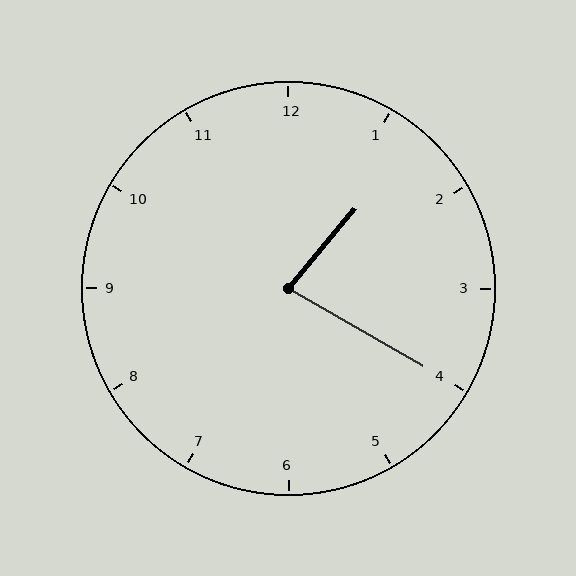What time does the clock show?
1:20.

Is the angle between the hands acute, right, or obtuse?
It is acute.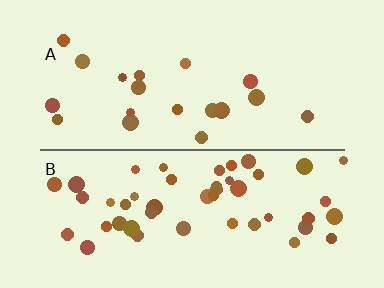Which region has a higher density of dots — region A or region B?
B (the bottom).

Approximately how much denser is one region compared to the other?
Approximately 2.6× — region B over region A.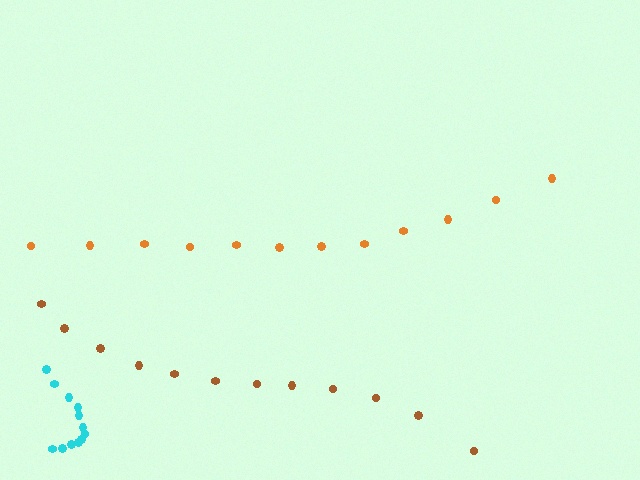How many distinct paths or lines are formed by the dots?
There are 3 distinct paths.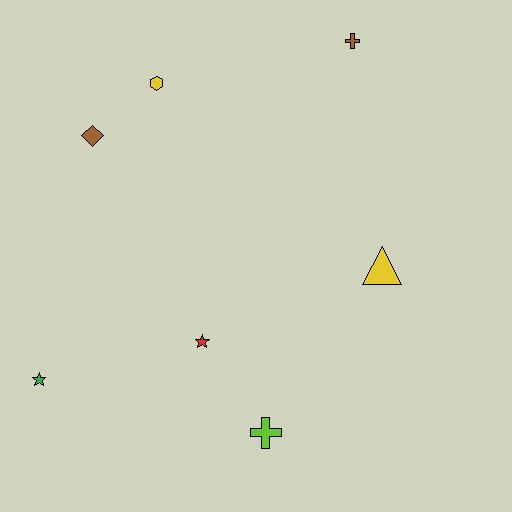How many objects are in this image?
There are 7 objects.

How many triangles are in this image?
There is 1 triangle.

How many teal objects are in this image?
There are no teal objects.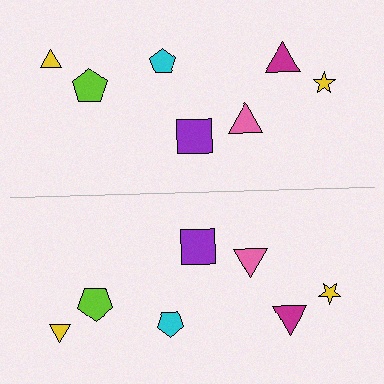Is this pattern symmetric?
Yes, this pattern has bilateral (reflection) symmetry.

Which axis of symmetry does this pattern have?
The pattern has a horizontal axis of symmetry running through the center of the image.